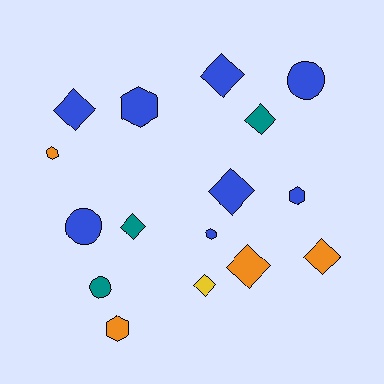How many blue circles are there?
There are 2 blue circles.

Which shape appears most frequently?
Diamond, with 8 objects.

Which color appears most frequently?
Blue, with 8 objects.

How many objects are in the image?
There are 16 objects.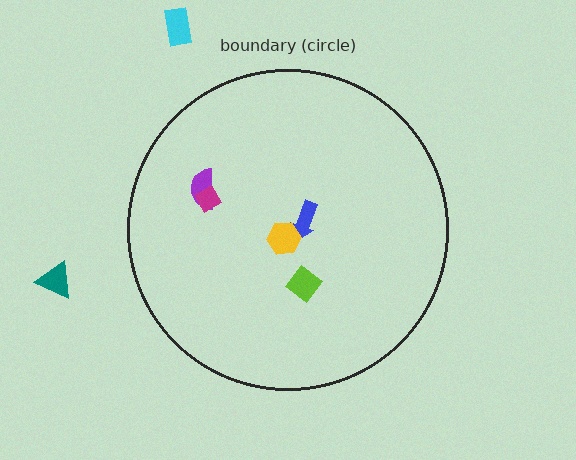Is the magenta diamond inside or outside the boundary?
Inside.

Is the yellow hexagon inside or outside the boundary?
Inside.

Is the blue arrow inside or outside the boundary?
Inside.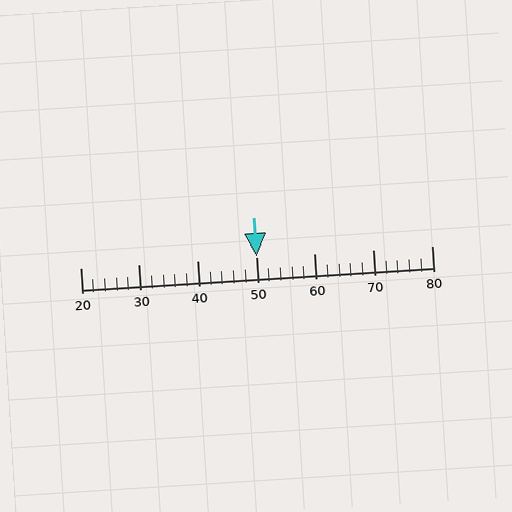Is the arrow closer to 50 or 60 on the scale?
The arrow is closer to 50.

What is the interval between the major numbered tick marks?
The major tick marks are spaced 10 units apart.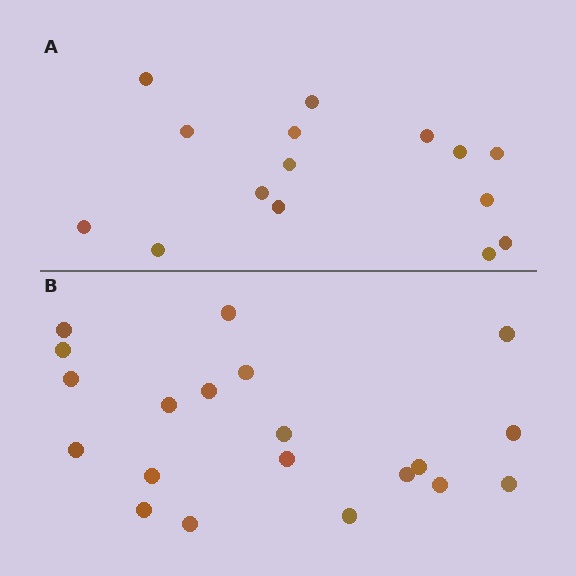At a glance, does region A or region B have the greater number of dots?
Region B (the bottom region) has more dots.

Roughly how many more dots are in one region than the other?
Region B has about 5 more dots than region A.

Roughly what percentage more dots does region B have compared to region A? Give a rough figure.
About 35% more.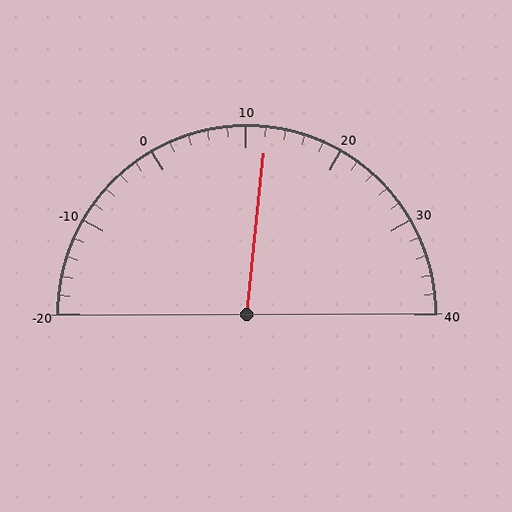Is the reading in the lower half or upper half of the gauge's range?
The reading is in the upper half of the range (-20 to 40).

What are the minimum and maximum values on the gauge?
The gauge ranges from -20 to 40.